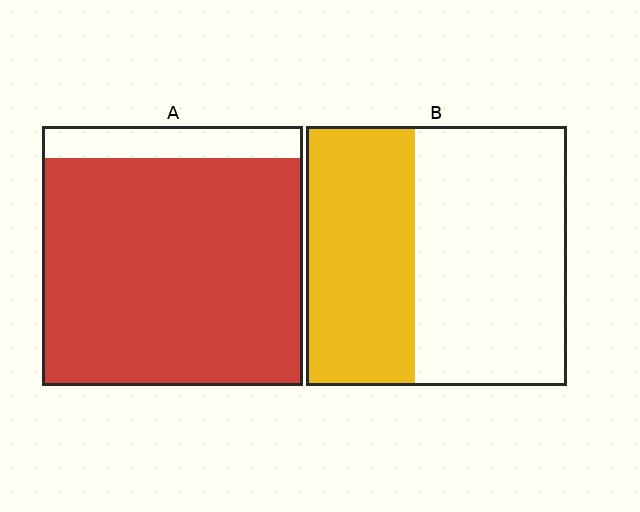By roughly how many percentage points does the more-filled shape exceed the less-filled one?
By roughly 45 percentage points (A over B).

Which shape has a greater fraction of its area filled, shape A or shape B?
Shape A.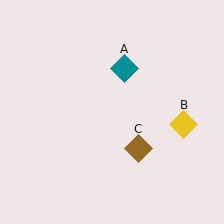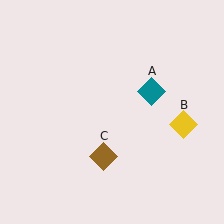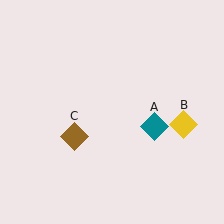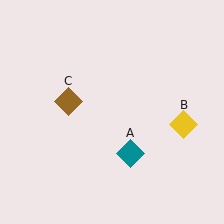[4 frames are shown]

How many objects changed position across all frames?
2 objects changed position: teal diamond (object A), brown diamond (object C).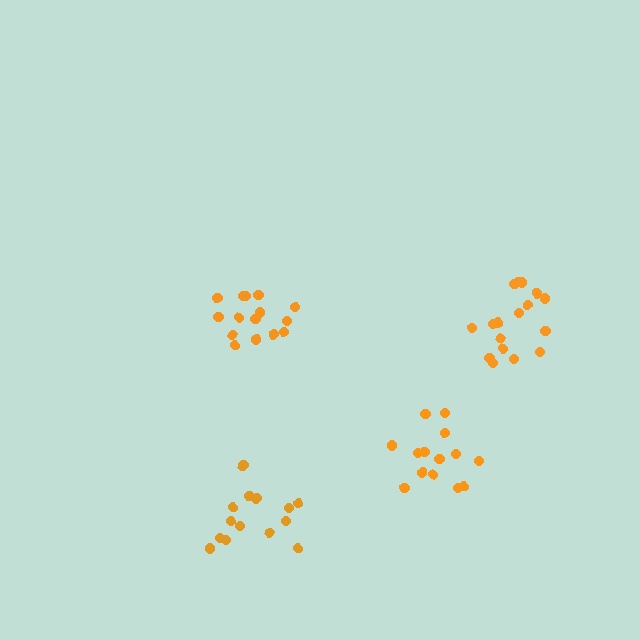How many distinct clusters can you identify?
There are 4 distinct clusters.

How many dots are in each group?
Group 1: 15 dots, Group 2: 17 dots, Group 3: 14 dots, Group 4: 14 dots (60 total).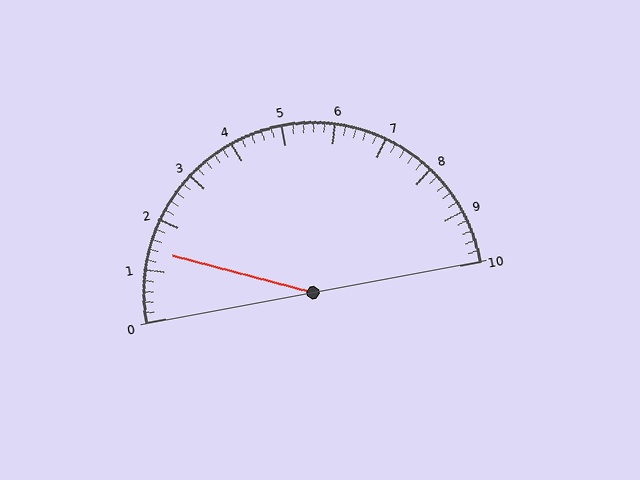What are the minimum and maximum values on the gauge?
The gauge ranges from 0 to 10.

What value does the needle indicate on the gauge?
The needle indicates approximately 1.4.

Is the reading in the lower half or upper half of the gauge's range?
The reading is in the lower half of the range (0 to 10).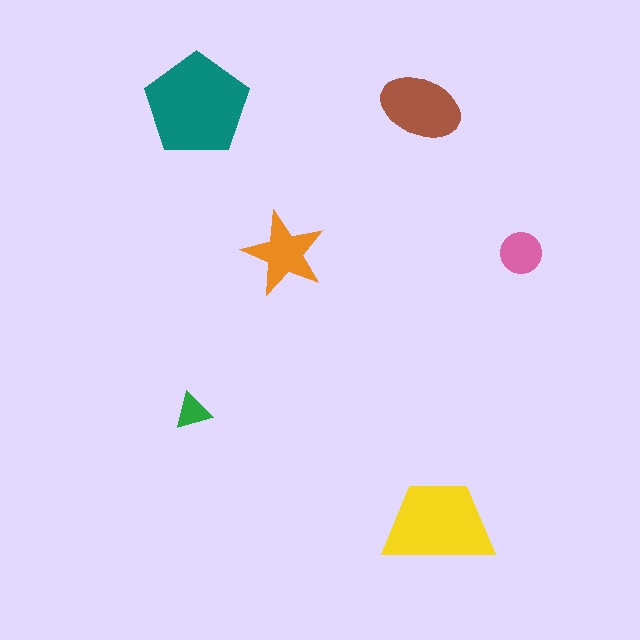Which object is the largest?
The teal pentagon.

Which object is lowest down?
The yellow trapezoid is bottommost.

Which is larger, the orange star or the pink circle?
The orange star.